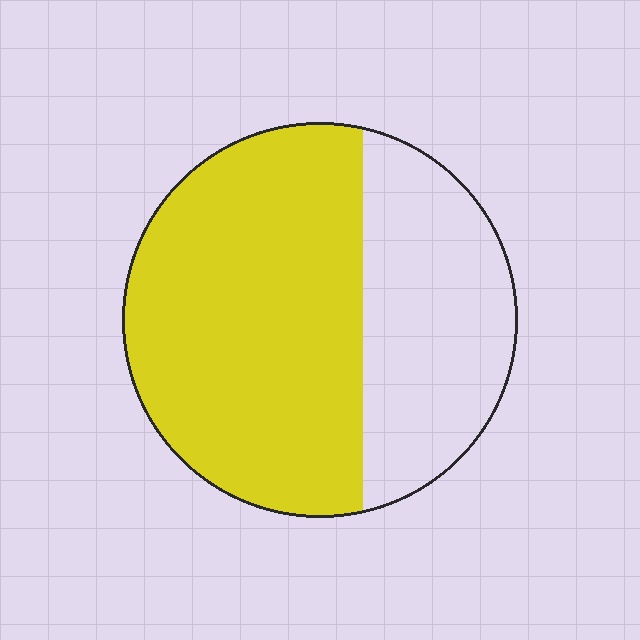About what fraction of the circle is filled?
About five eighths (5/8).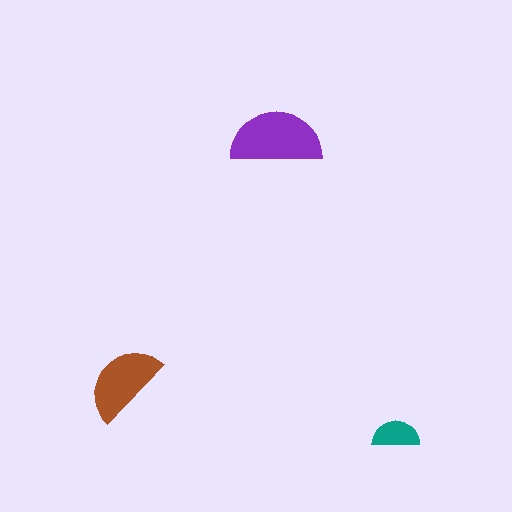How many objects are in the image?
There are 3 objects in the image.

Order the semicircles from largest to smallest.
the purple one, the brown one, the teal one.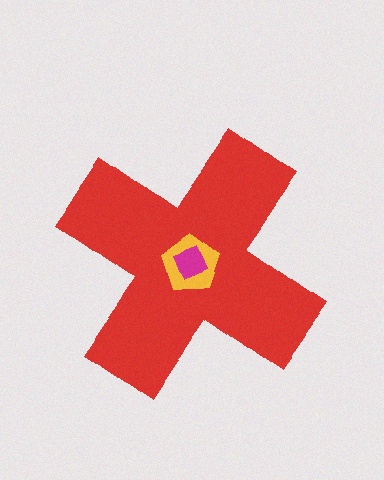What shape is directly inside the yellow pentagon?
The magenta diamond.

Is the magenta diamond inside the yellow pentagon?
Yes.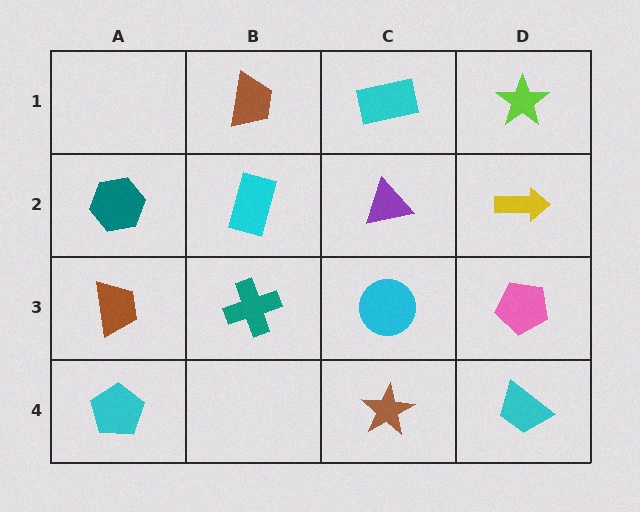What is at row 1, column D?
A lime star.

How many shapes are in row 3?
4 shapes.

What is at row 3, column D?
A pink pentagon.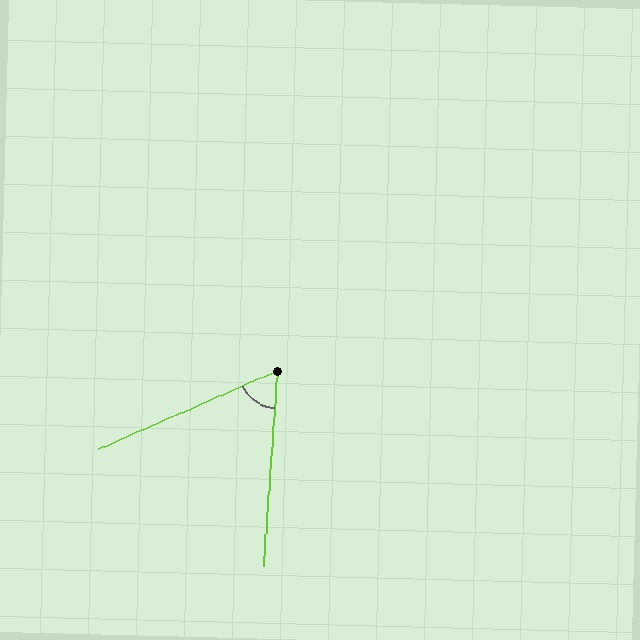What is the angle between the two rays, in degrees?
Approximately 62 degrees.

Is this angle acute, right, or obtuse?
It is acute.